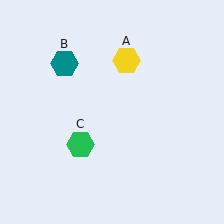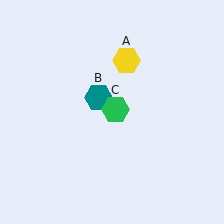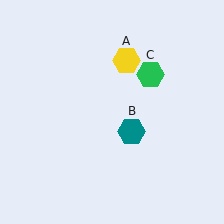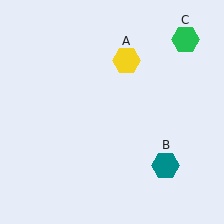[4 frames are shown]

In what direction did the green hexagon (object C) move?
The green hexagon (object C) moved up and to the right.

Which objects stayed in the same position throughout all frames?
Yellow hexagon (object A) remained stationary.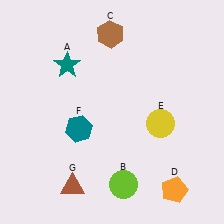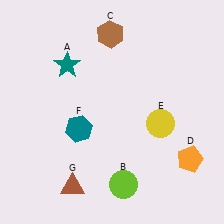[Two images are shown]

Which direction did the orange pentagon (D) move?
The orange pentagon (D) moved up.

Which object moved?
The orange pentagon (D) moved up.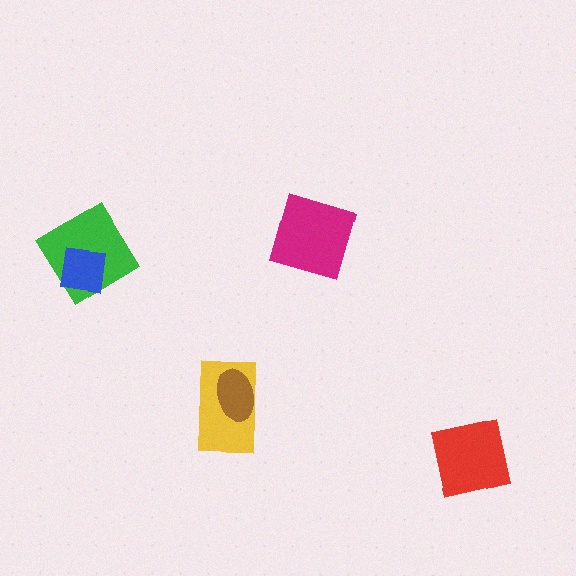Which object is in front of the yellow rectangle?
The brown ellipse is in front of the yellow rectangle.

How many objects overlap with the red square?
0 objects overlap with the red square.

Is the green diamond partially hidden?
Yes, it is partially covered by another shape.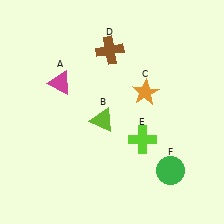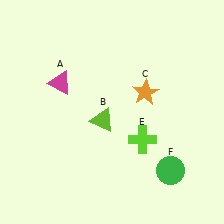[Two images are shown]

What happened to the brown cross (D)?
The brown cross (D) was removed in Image 2. It was in the top-left area of Image 1.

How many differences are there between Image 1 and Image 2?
There is 1 difference between the two images.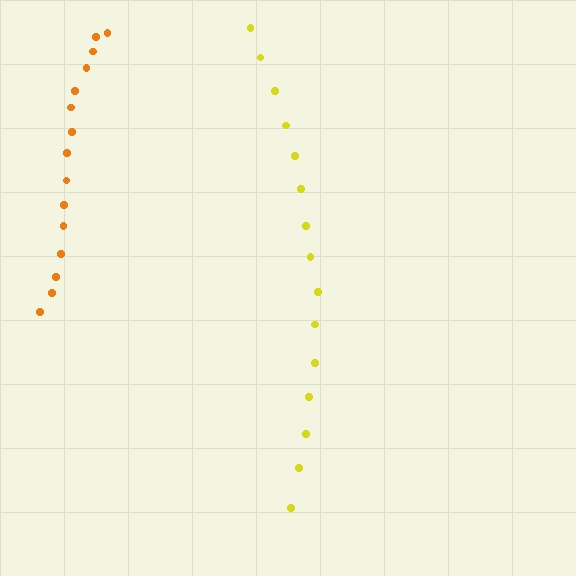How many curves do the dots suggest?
There are 2 distinct paths.